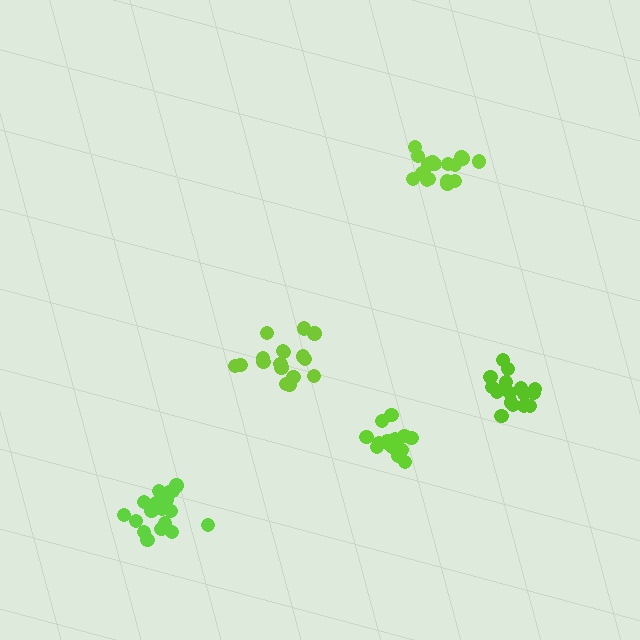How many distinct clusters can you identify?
There are 5 distinct clusters.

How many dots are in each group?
Group 1: 17 dots, Group 2: 17 dots, Group 3: 20 dots, Group 4: 17 dots, Group 5: 18 dots (89 total).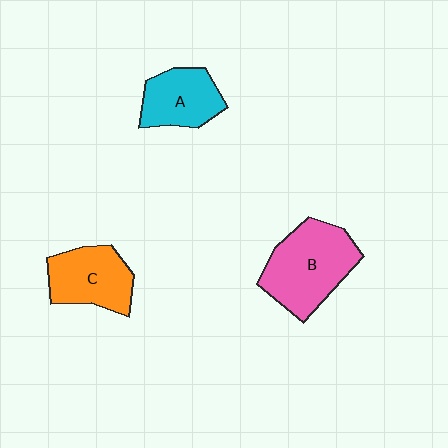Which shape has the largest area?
Shape B (pink).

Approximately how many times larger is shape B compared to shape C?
Approximately 1.4 times.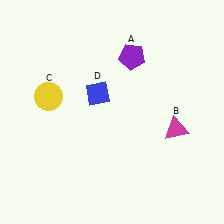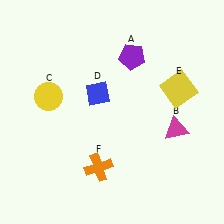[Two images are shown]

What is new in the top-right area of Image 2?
A yellow square (E) was added in the top-right area of Image 2.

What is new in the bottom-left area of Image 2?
An orange cross (F) was added in the bottom-left area of Image 2.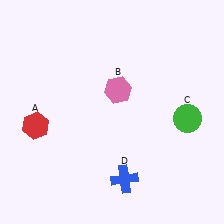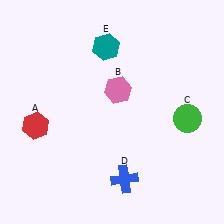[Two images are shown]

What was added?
A teal hexagon (E) was added in Image 2.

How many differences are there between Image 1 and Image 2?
There is 1 difference between the two images.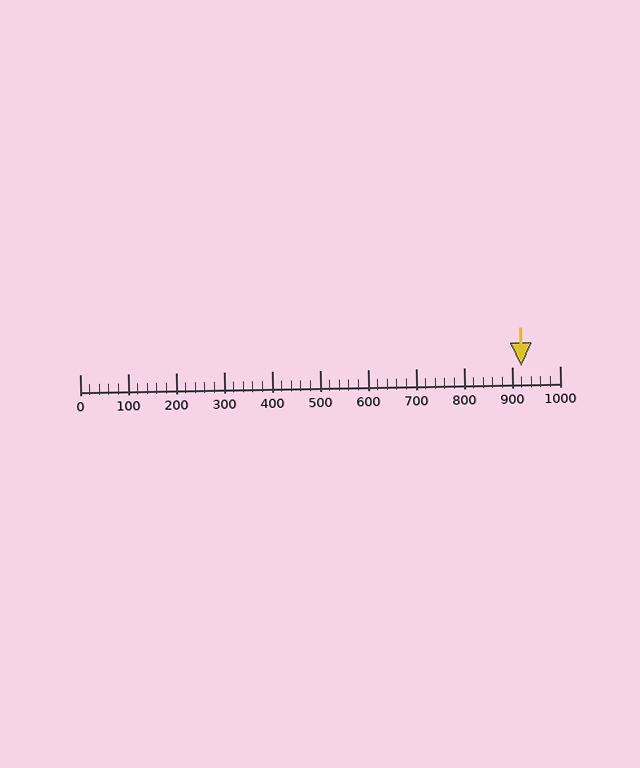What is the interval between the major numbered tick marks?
The major tick marks are spaced 100 units apart.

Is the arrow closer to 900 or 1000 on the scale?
The arrow is closer to 900.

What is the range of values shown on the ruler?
The ruler shows values from 0 to 1000.